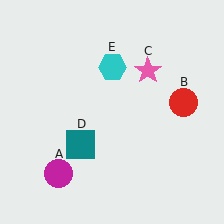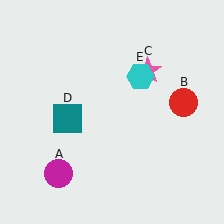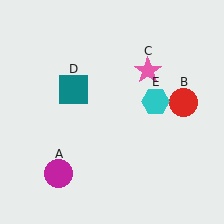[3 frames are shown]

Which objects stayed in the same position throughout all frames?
Magenta circle (object A) and red circle (object B) and pink star (object C) remained stationary.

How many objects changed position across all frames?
2 objects changed position: teal square (object D), cyan hexagon (object E).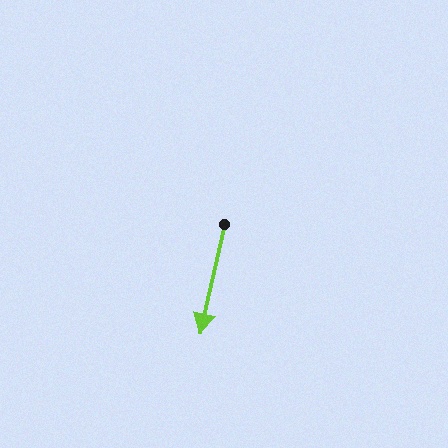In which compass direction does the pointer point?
South.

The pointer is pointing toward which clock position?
Roughly 6 o'clock.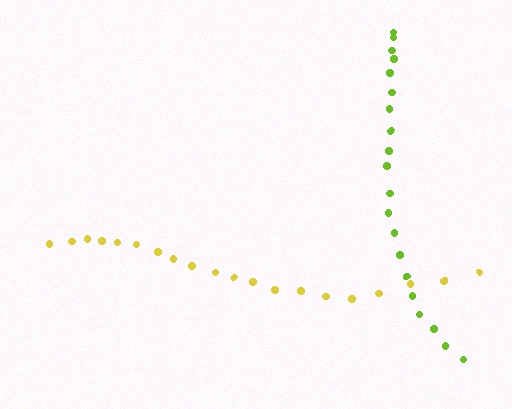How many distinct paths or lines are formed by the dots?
There are 2 distinct paths.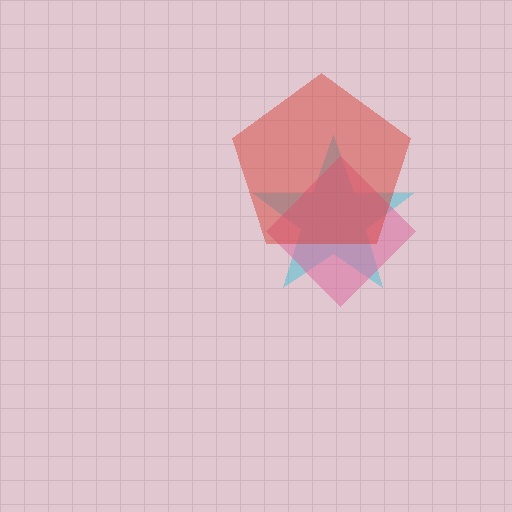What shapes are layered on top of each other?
The layered shapes are: a cyan star, a pink diamond, a red pentagon.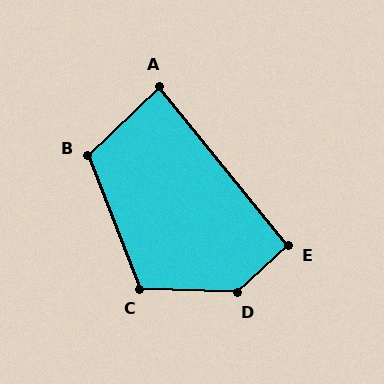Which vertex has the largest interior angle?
D, at approximately 135 degrees.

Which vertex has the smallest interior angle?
A, at approximately 85 degrees.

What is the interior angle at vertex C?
Approximately 113 degrees (obtuse).